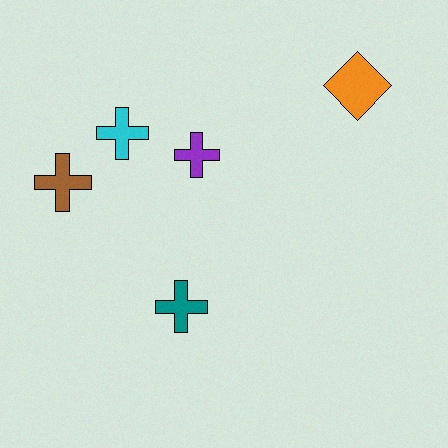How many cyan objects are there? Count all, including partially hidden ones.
There is 1 cyan object.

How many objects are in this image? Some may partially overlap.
There are 5 objects.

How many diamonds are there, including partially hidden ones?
There is 1 diamond.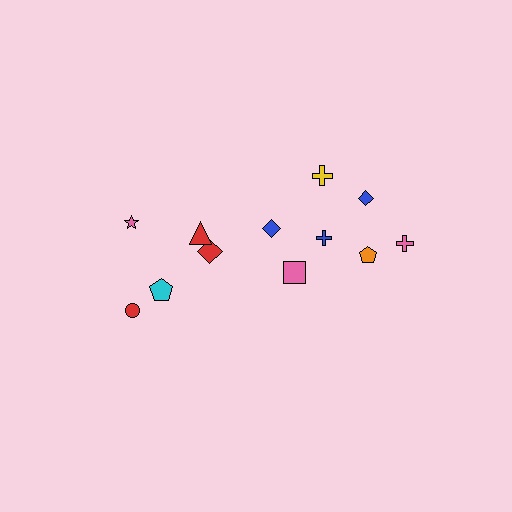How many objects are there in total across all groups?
There are 12 objects.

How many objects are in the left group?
There are 5 objects.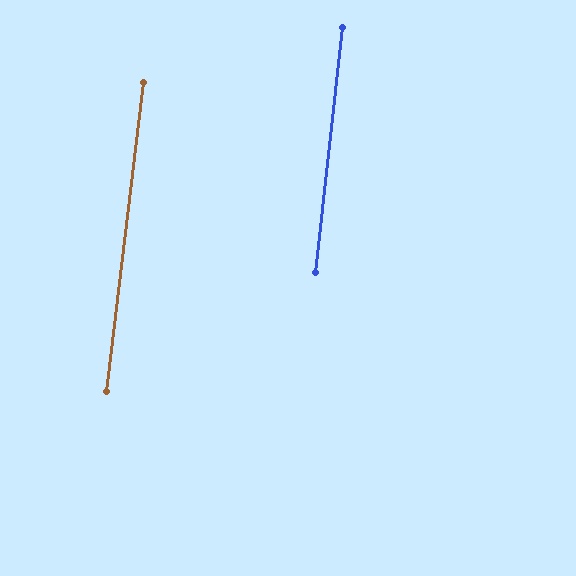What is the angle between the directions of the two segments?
Approximately 0 degrees.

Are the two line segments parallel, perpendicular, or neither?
Parallel — their directions differ by only 0.3°.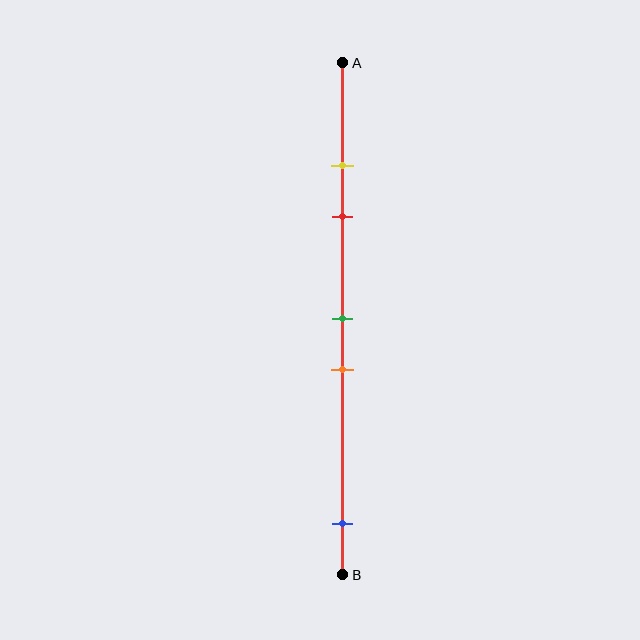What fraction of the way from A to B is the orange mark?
The orange mark is approximately 60% (0.6) of the way from A to B.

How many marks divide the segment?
There are 5 marks dividing the segment.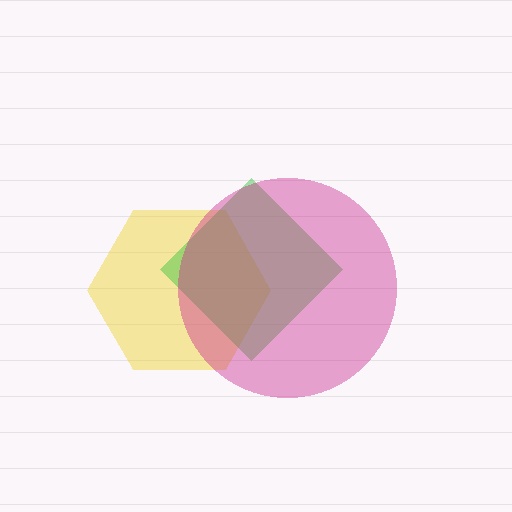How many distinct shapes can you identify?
There are 3 distinct shapes: a yellow hexagon, a green diamond, a magenta circle.